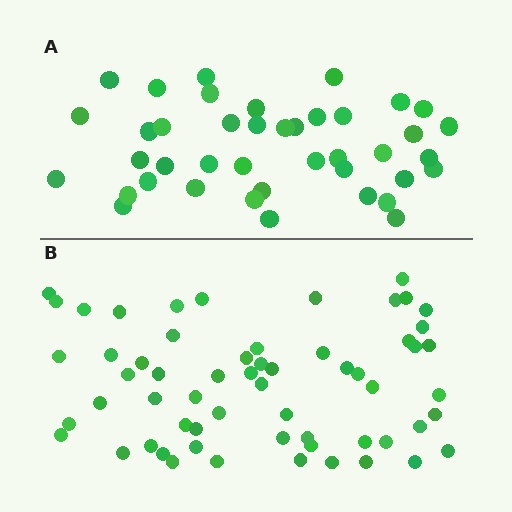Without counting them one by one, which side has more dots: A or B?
Region B (the bottom region) has more dots.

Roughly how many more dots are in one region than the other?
Region B has approximately 20 more dots than region A.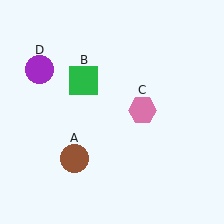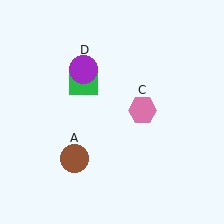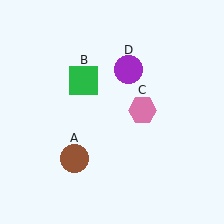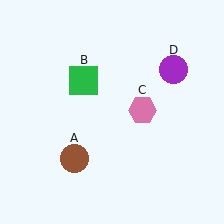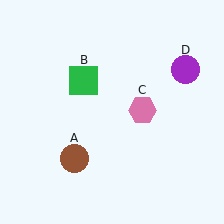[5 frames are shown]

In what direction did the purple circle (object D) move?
The purple circle (object D) moved right.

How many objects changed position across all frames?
1 object changed position: purple circle (object D).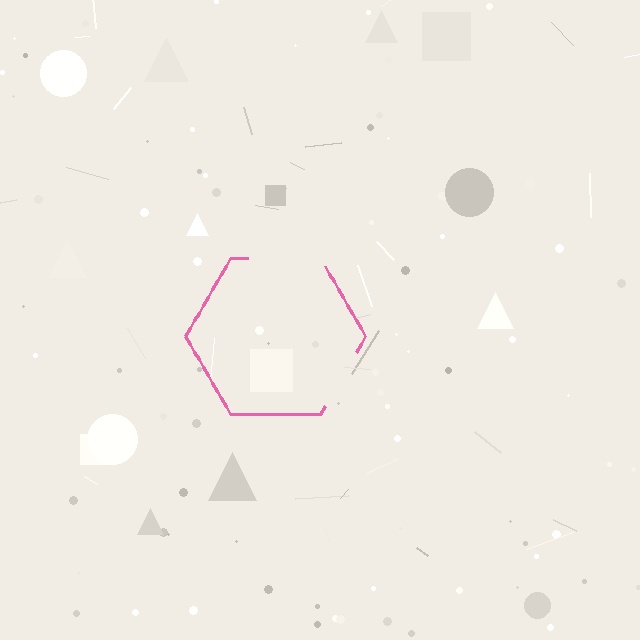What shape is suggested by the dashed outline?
The dashed outline suggests a hexagon.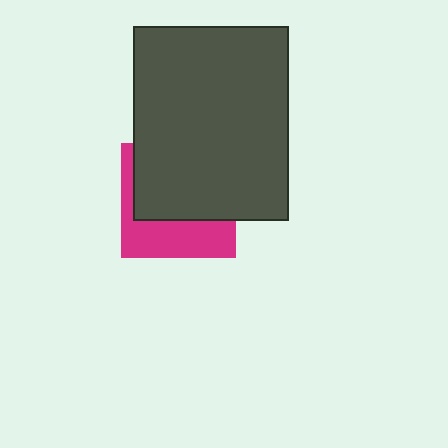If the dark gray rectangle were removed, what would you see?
You would see the complete magenta square.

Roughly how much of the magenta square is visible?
A small part of it is visible (roughly 39%).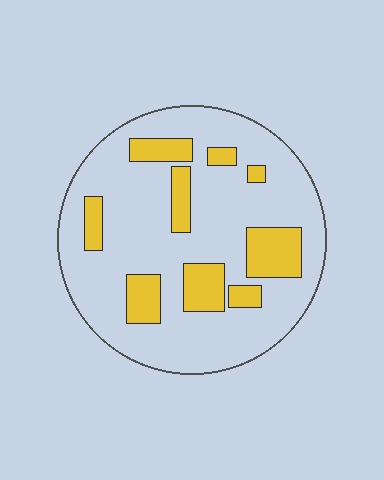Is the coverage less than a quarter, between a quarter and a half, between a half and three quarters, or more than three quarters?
Less than a quarter.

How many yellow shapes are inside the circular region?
9.